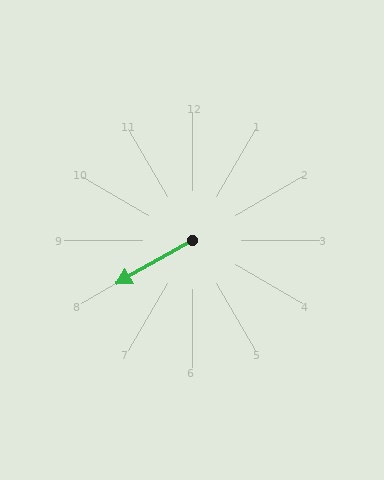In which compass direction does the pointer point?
Southwest.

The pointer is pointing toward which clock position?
Roughly 8 o'clock.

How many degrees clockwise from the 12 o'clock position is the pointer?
Approximately 240 degrees.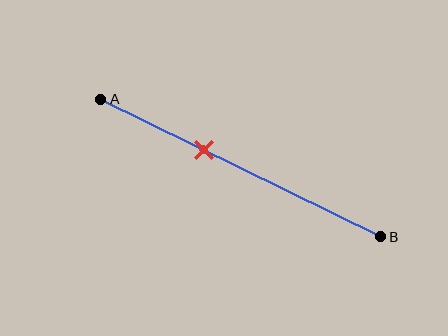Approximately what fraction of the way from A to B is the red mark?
The red mark is approximately 35% of the way from A to B.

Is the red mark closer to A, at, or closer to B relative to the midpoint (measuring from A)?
The red mark is closer to point A than the midpoint of segment AB.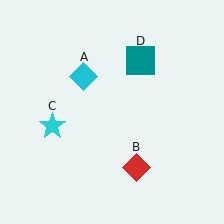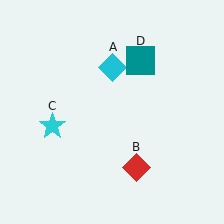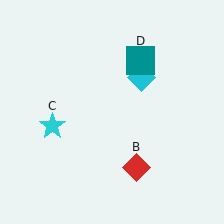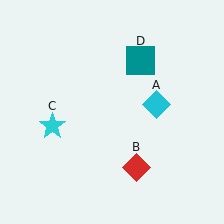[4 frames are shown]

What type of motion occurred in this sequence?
The cyan diamond (object A) rotated clockwise around the center of the scene.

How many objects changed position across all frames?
1 object changed position: cyan diamond (object A).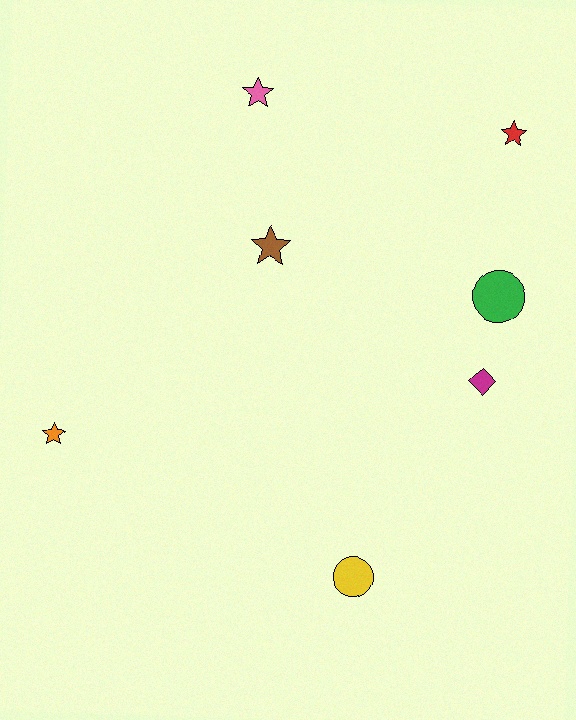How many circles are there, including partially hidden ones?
There are 2 circles.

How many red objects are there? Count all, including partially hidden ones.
There is 1 red object.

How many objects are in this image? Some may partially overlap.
There are 7 objects.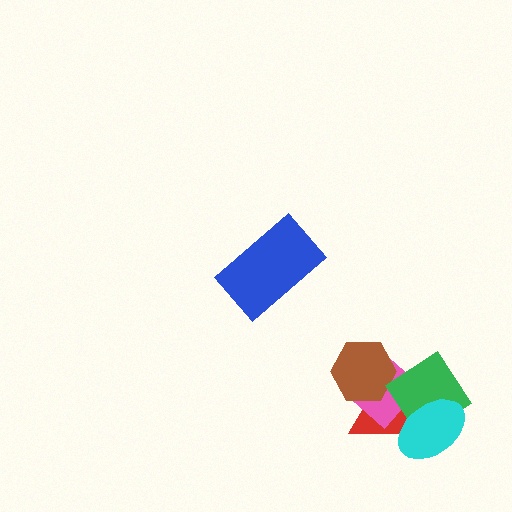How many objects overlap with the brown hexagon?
3 objects overlap with the brown hexagon.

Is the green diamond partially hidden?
Yes, it is partially covered by another shape.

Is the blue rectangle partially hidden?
No, no other shape covers it.